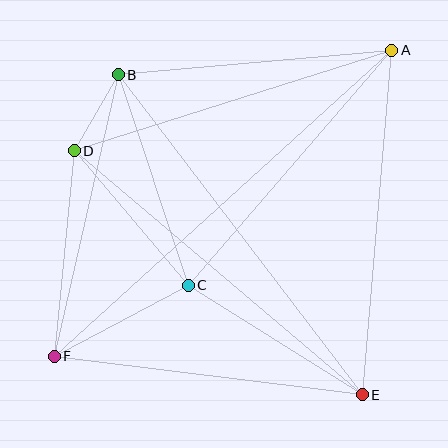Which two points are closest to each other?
Points B and D are closest to each other.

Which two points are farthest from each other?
Points A and F are farthest from each other.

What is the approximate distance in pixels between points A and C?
The distance between A and C is approximately 311 pixels.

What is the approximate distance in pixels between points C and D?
The distance between C and D is approximately 177 pixels.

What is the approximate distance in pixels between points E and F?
The distance between E and F is approximately 310 pixels.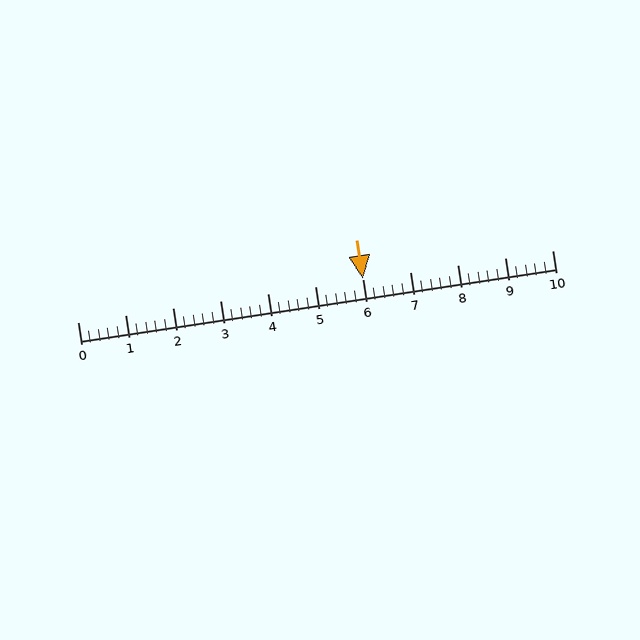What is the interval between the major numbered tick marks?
The major tick marks are spaced 1 units apart.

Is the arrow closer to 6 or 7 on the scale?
The arrow is closer to 6.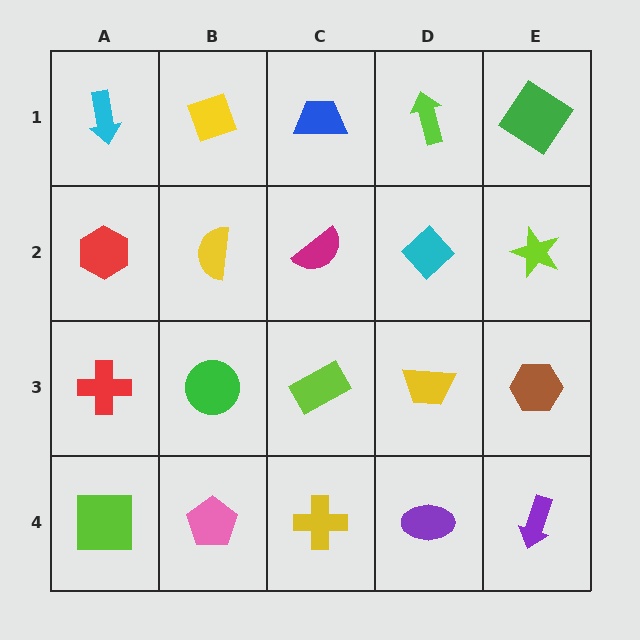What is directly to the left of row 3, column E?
A yellow trapezoid.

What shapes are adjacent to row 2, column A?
A cyan arrow (row 1, column A), a red cross (row 3, column A), a yellow semicircle (row 2, column B).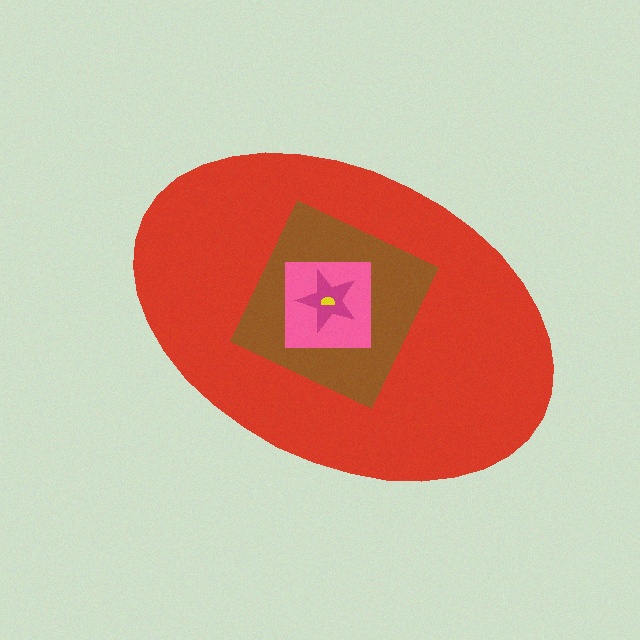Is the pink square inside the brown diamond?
Yes.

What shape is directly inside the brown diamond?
The pink square.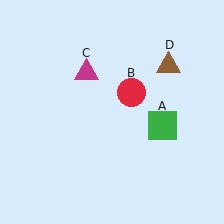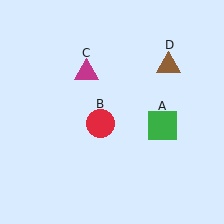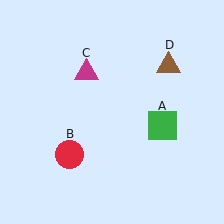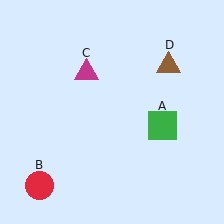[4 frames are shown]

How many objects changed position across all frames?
1 object changed position: red circle (object B).